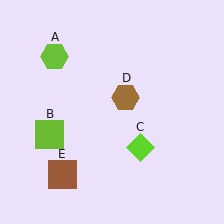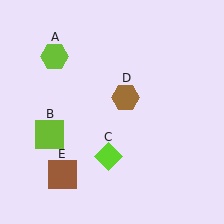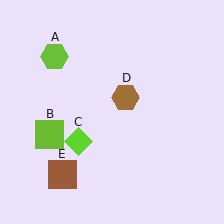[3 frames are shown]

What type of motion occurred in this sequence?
The lime diamond (object C) rotated clockwise around the center of the scene.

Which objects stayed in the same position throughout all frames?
Lime hexagon (object A) and lime square (object B) and brown hexagon (object D) and brown square (object E) remained stationary.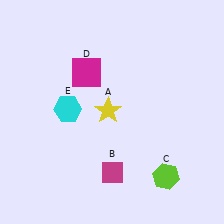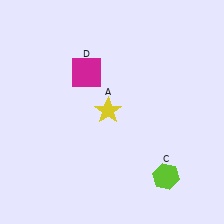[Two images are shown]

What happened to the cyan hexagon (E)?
The cyan hexagon (E) was removed in Image 2. It was in the top-left area of Image 1.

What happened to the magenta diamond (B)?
The magenta diamond (B) was removed in Image 2. It was in the bottom-right area of Image 1.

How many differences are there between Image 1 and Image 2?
There are 2 differences between the two images.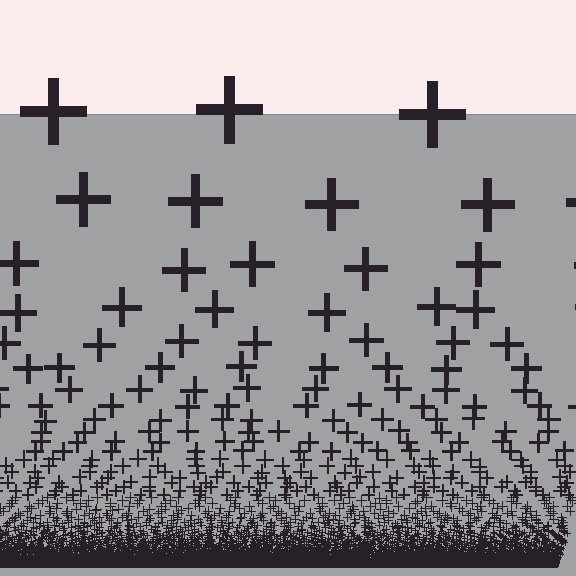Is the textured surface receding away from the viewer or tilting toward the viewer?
The surface appears to tilt toward the viewer. Texture elements get larger and sparser toward the top.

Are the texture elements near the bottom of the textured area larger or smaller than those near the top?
Smaller. The gradient is inverted — elements near the bottom are smaller and denser.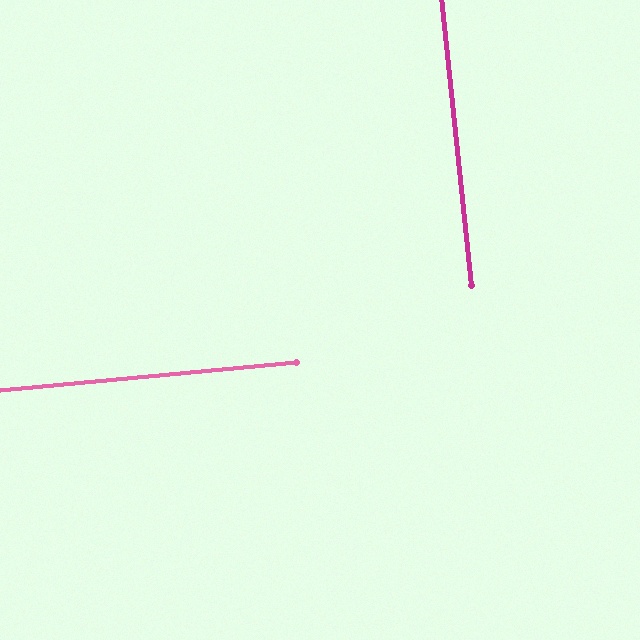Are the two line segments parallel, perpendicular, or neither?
Perpendicular — they meet at approximately 89°.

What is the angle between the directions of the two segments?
Approximately 89 degrees.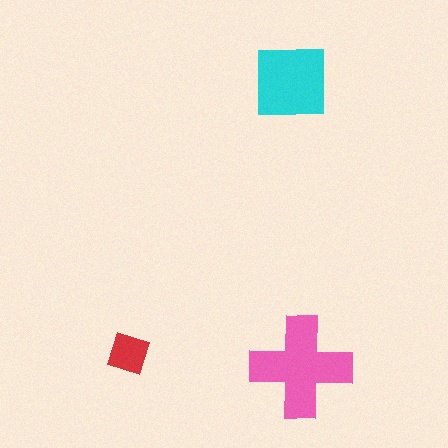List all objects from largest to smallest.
The pink cross, the cyan square, the red diamond.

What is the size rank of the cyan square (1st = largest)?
2nd.